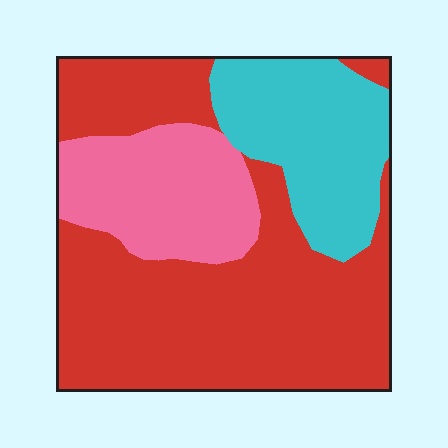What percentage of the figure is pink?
Pink covers roughly 20% of the figure.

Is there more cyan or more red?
Red.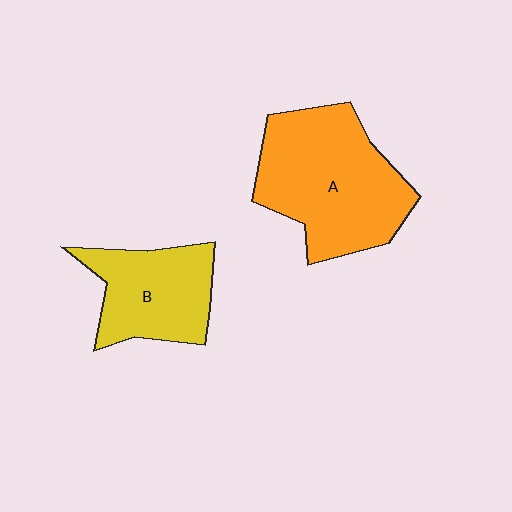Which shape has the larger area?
Shape A (orange).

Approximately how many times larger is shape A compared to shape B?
Approximately 1.6 times.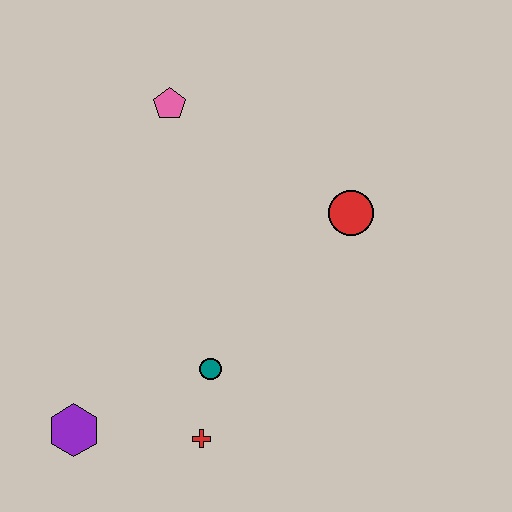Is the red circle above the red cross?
Yes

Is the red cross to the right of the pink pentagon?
Yes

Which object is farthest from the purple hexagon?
The red circle is farthest from the purple hexagon.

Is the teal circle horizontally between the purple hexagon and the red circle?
Yes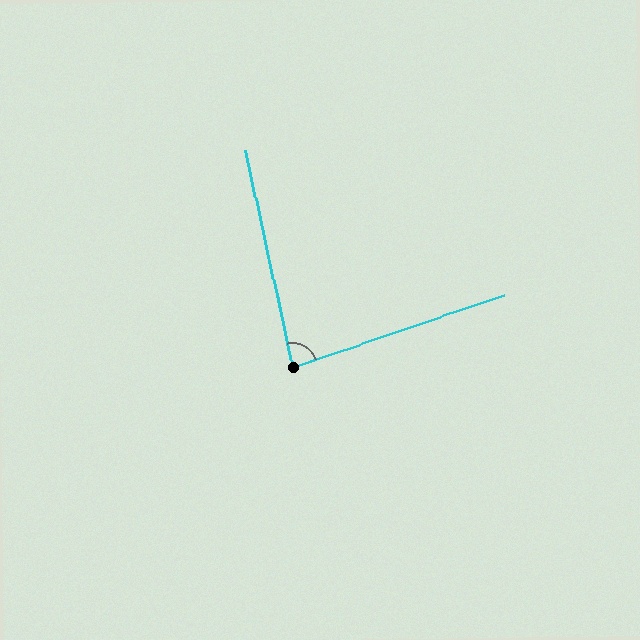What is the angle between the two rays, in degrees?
Approximately 84 degrees.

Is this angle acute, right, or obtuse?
It is acute.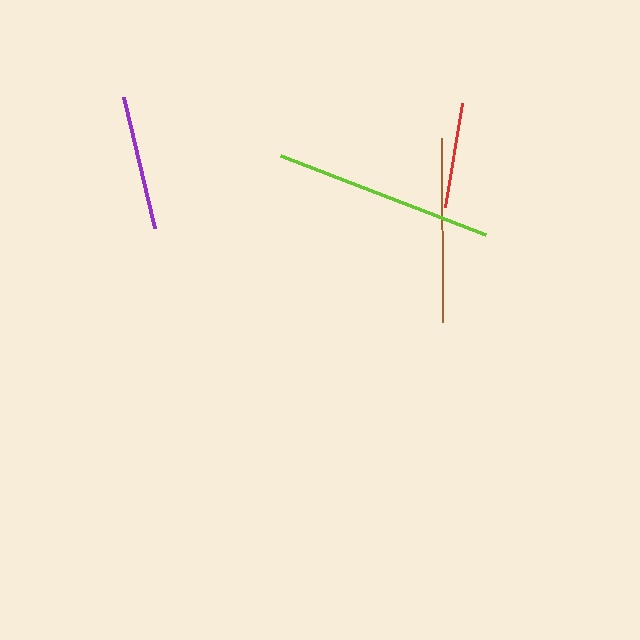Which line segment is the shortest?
The red line is the shortest at approximately 105 pixels.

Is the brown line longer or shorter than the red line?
The brown line is longer than the red line.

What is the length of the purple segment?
The purple segment is approximately 135 pixels long.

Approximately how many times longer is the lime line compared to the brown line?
The lime line is approximately 1.2 times the length of the brown line.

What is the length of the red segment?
The red segment is approximately 105 pixels long.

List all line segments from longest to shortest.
From longest to shortest: lime, brown, purple, red.